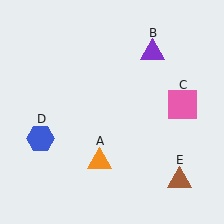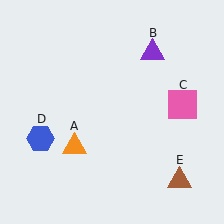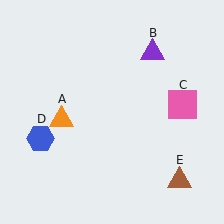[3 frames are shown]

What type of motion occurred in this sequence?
The orange triangle (object A) rotated clockwise around the center of the scene.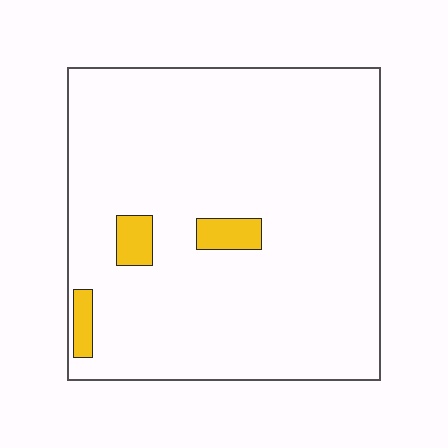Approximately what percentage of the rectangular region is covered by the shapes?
Approximately 5%.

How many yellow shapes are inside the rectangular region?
3.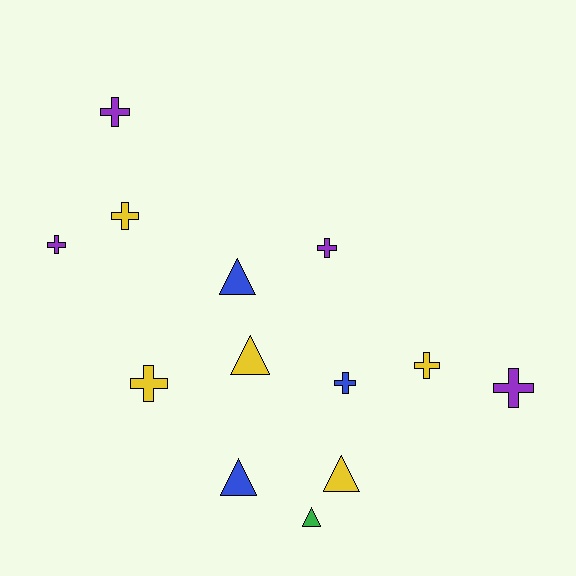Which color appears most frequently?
Yellow, with 5 objects.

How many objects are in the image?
There are 13 objects.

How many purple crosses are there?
There are 4 purple crosses.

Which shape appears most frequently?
Cross, with 8 objects.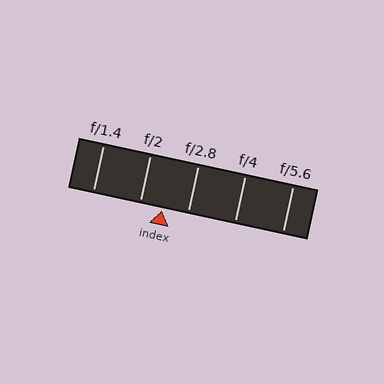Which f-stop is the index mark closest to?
The index mark is closest to f/2.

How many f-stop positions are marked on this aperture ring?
There are 5 f-stop positions marked.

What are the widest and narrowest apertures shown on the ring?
The widest aperture shown is f/1.4 and the narrowest is f/5.6.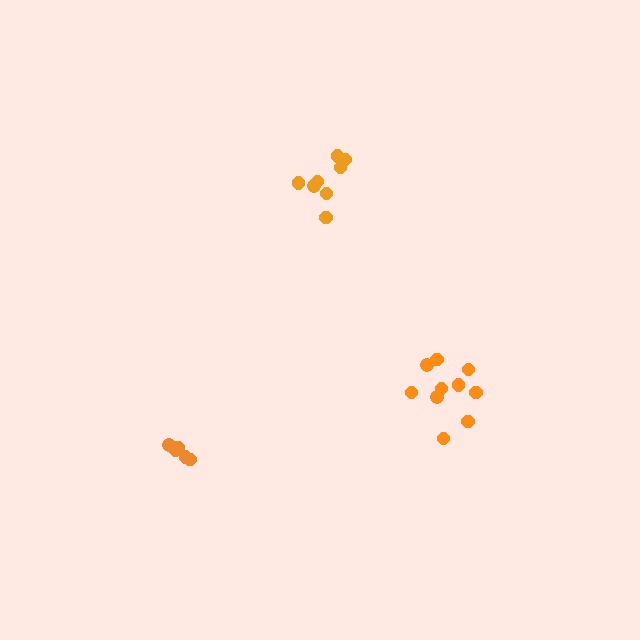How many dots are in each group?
Group 1: 8 dots, Group 2: 10 dots, Group 3: 5 dots (23 total).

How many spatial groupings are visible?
There are 3 spatial groupings.